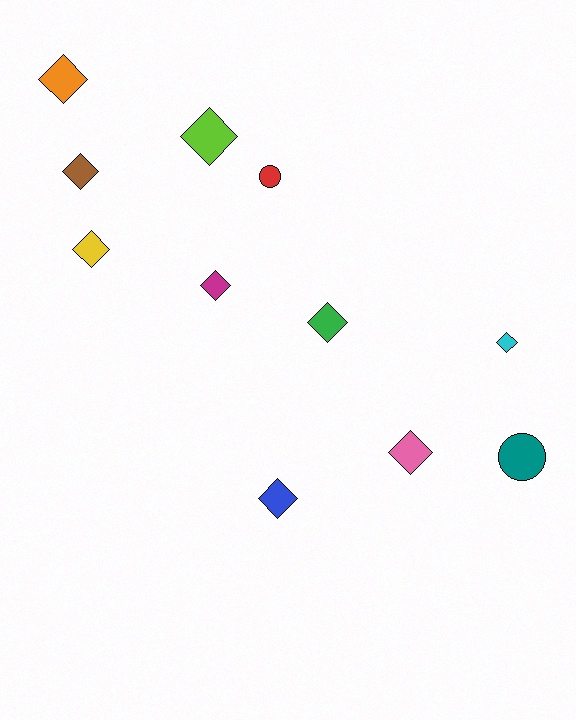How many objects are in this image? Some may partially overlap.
There are 11 objects.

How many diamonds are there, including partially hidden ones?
There are 9 diamonds.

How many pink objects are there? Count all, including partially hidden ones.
There is 1 pink object.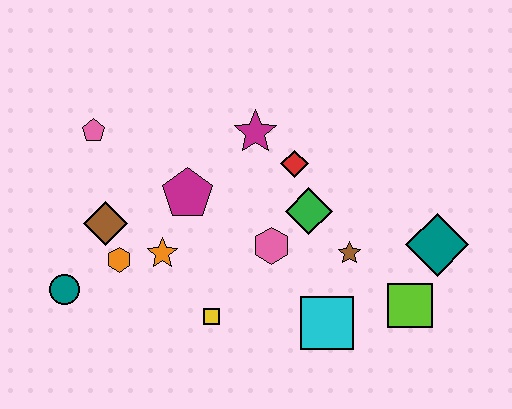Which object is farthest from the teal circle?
The teal diamond is farthest from the teal circle.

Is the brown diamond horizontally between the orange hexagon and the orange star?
No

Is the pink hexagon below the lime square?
No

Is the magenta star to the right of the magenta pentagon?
Yes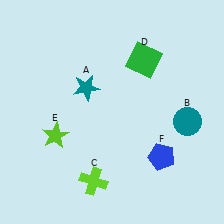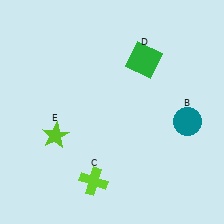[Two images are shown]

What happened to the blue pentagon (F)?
The blue pentagon (F) was removed in Image 2. It was in the bottom-right area of Image 1.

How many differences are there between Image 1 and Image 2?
There are 2 differences between the two images.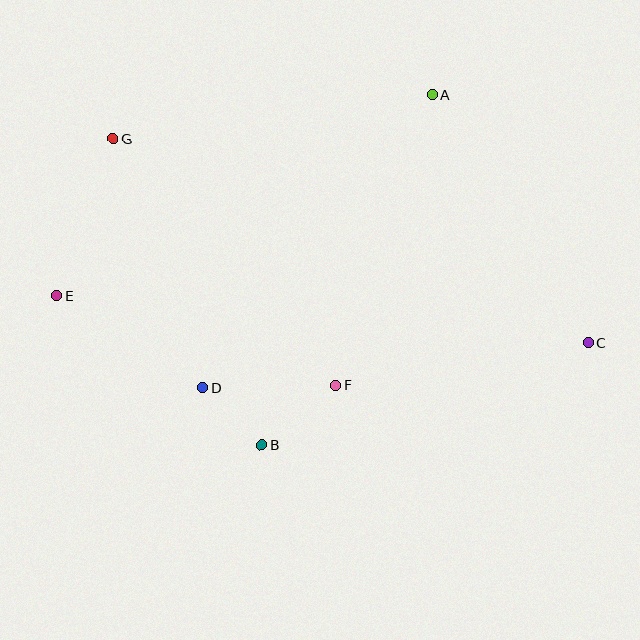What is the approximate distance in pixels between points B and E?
The distance between B and E is approximately 254 pixels.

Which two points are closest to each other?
Points B and D are closest to each other.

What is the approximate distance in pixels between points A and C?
The distance between A and C is approximately 293 pixels.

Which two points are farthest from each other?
Points C and E are farthest from each other.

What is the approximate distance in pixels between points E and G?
The distance between E and G is approximately 168 pixels.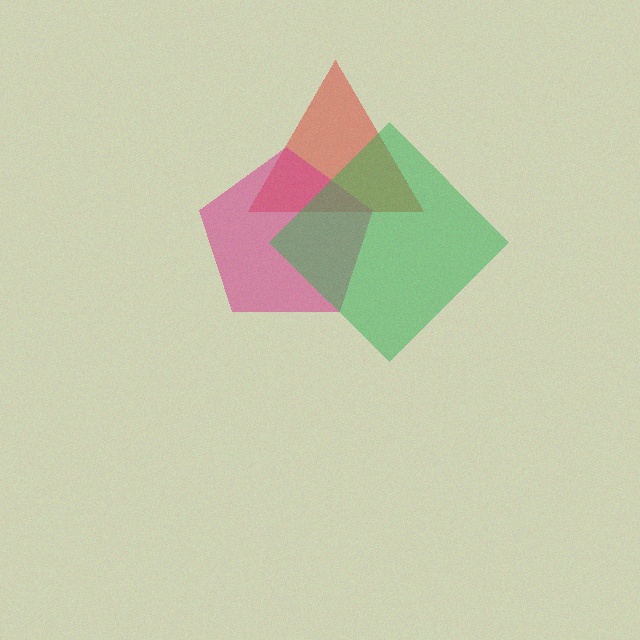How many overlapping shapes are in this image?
There are 3 overlapping shapes in the image.